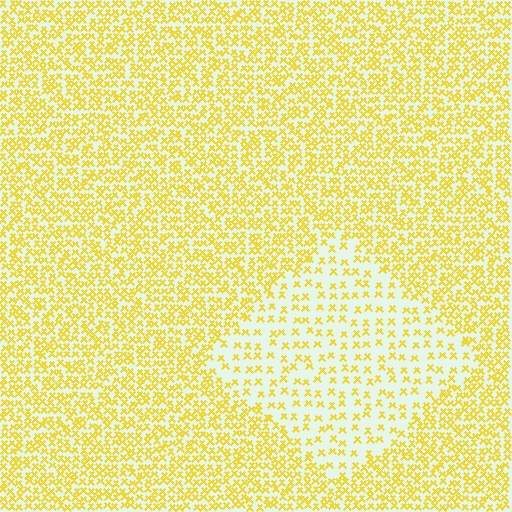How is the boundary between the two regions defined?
The boundary is defined by a change in element density (approximately 2.3x ratio). All elements are the same color, size, and shape.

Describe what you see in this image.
The image contains small yellow elements arranged at two different densities. A diamond-shaped region is visible where the elements are less densely packed than the surrounding area.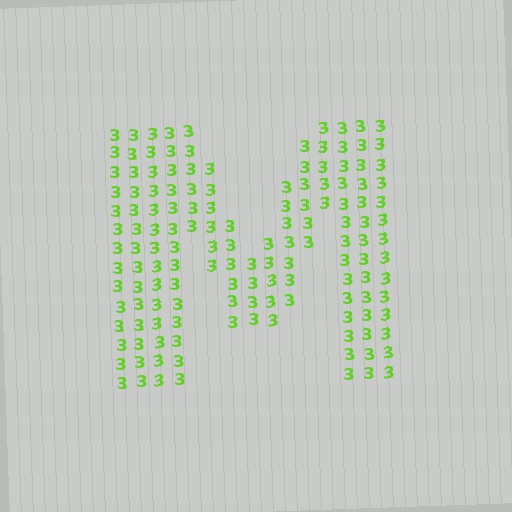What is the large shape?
The large shape is the letter M.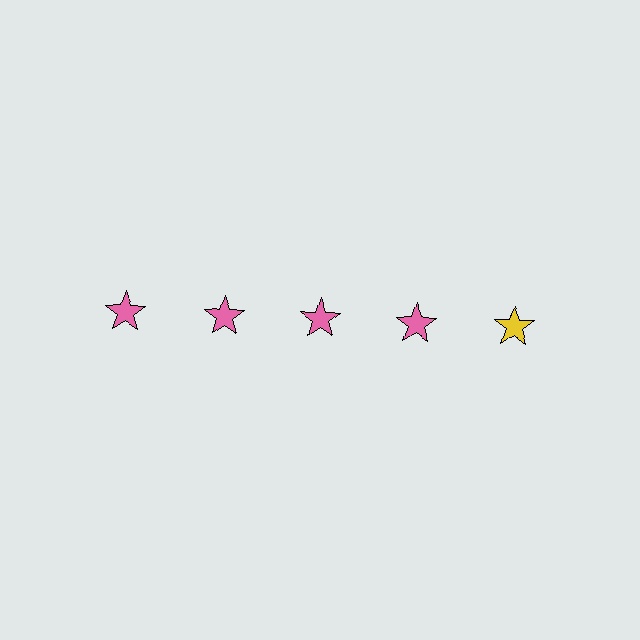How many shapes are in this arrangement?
There are 5 shapes arranged in a grid pattern.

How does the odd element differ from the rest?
It has a different color: yellow instead of pink.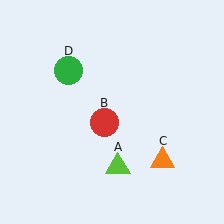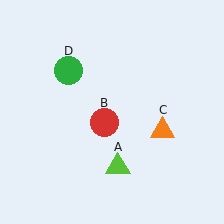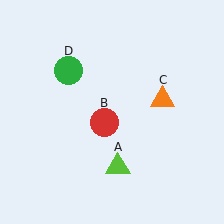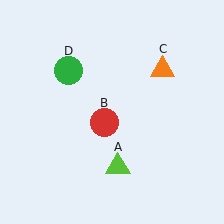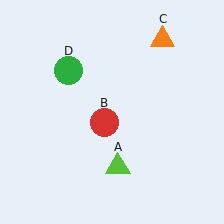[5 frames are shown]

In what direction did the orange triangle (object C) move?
The orange triangle (object C) moved up.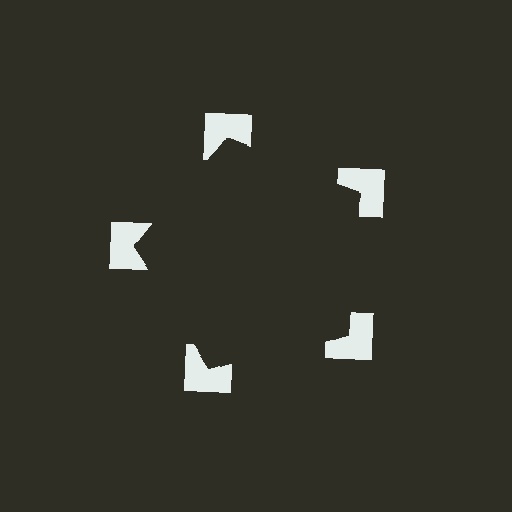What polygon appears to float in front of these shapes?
An illusory pentagon — its edges are inferred from the aligned wedge cuts in the notched squares, not physically drawn.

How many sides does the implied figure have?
5 sides.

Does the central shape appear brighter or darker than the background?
It typically appears slightly darker than the background, even though no actual brightness change is drawn.